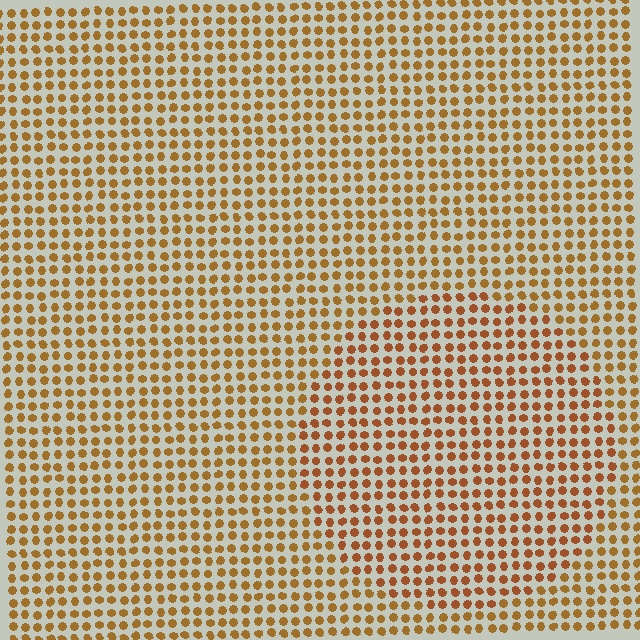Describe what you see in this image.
The image is filled with small brown elements in a uniform arrangement. A circle-shaped region is visible where the elements are tinted to a slightly different hue, forming a subtle color boundary.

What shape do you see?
I see a circle.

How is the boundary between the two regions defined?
The boundary is defined purely by a slight shift in hue (about 16 degrees). Spacing, size, and orientation are identical on both sides.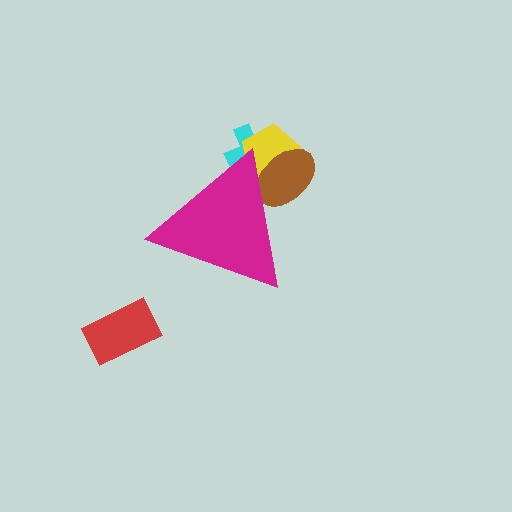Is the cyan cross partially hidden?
Yes, the cyan cross is partially hidden behind the magenta triangle.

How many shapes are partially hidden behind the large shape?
3 shapes are partially hidden.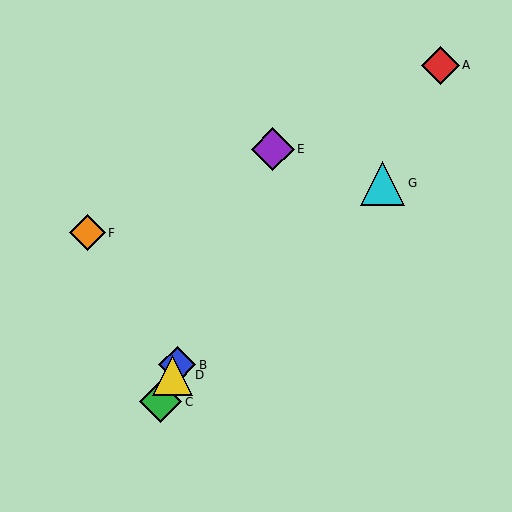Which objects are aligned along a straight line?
Objects B, C, D, E are aligned along a straight line.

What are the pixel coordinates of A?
Object A is at (440, 65).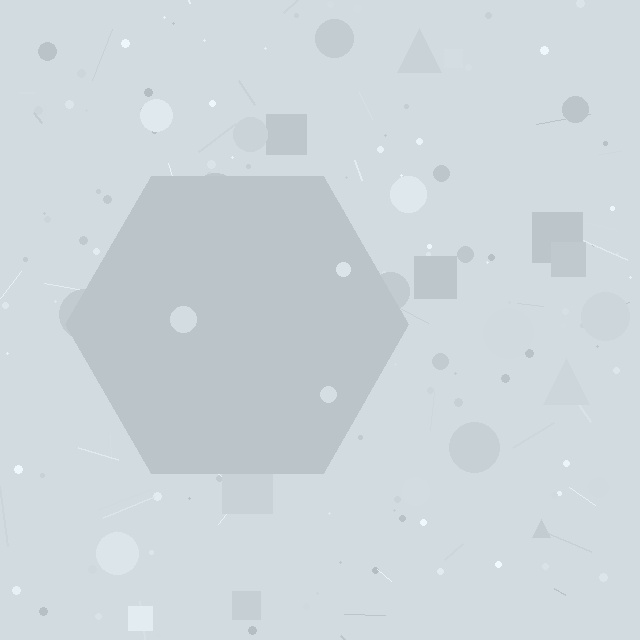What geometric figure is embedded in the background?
A hexagon is embedded in the background.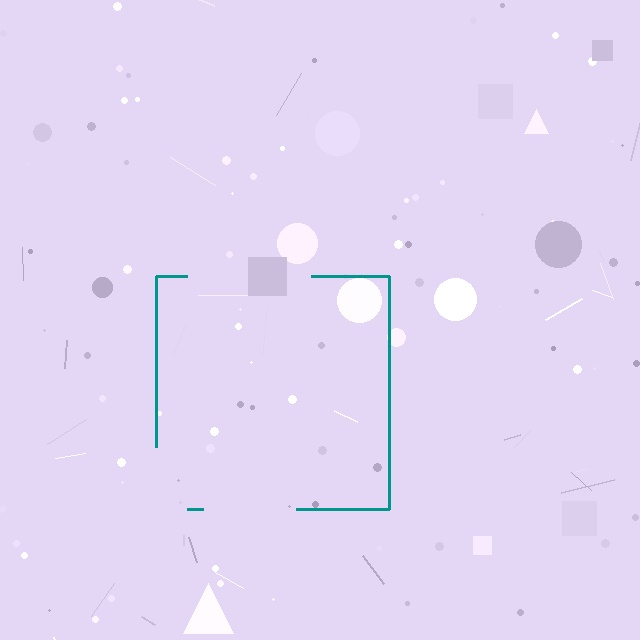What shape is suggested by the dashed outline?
The dashed outline suggests a square.